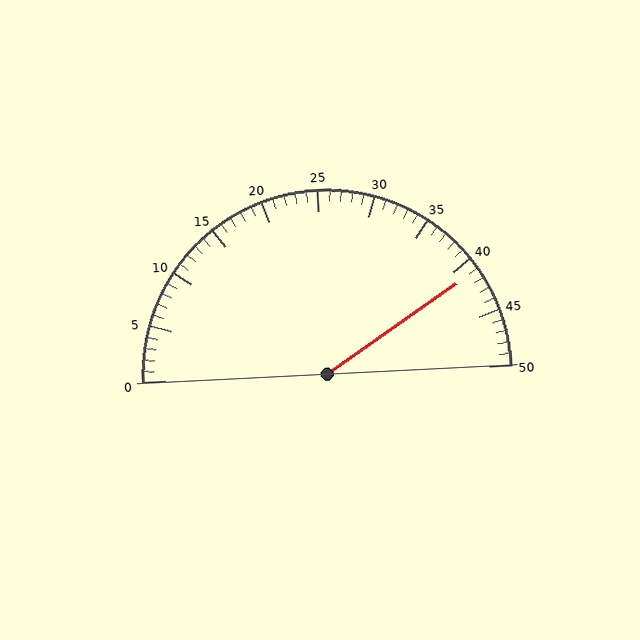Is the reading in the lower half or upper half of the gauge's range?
The reading is in the upper half of the range (0 to 50).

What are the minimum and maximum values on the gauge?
The gauge ranges from 0 to 50.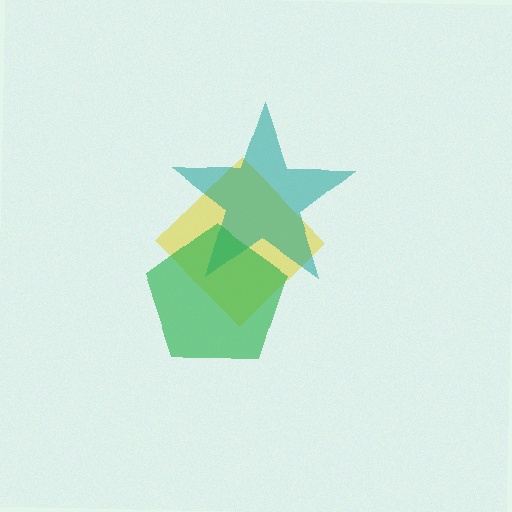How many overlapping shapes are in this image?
There are 3 overlapping shapes in the image.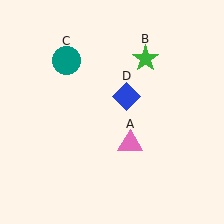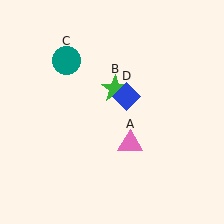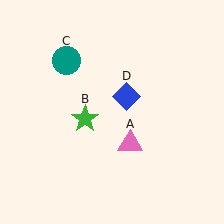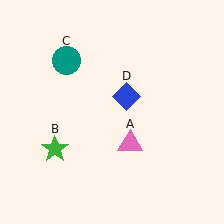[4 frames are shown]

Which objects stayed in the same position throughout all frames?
Pink triangle (object A) and teal circle (object C) and blue diamond (object D) remained stationary.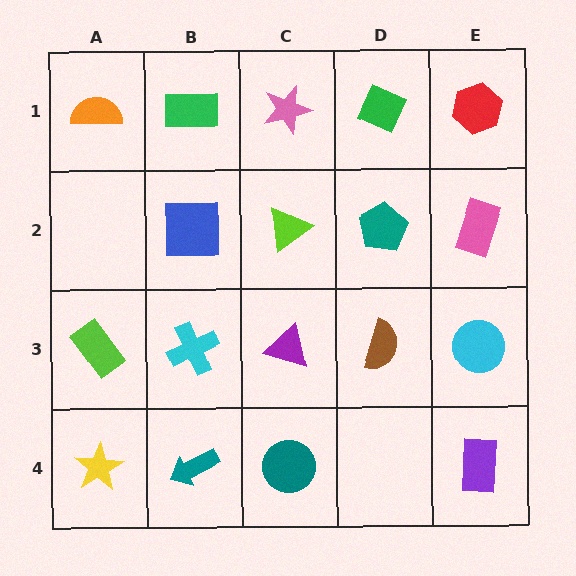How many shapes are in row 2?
4 shapes.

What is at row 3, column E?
A cyan circle.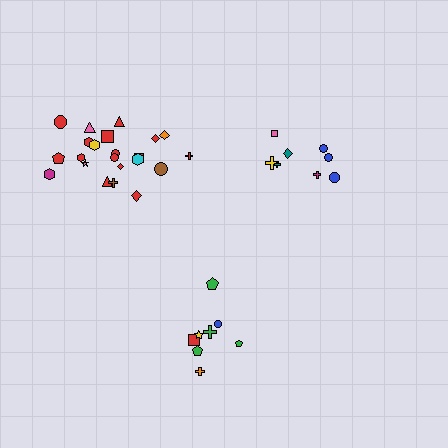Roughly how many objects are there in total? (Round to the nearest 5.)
Roughly 40 objects in total.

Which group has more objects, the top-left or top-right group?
The top-left group.